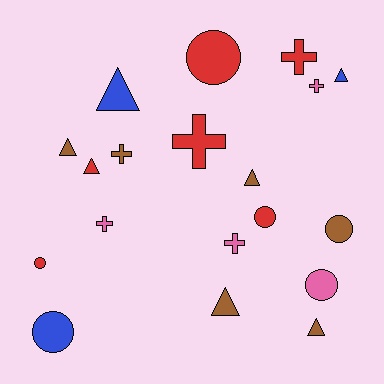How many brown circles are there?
There is 1 brown circle.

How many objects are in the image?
There are 19 objects.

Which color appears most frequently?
Red, with 6 objects.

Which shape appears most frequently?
Triangle, with 7 objects.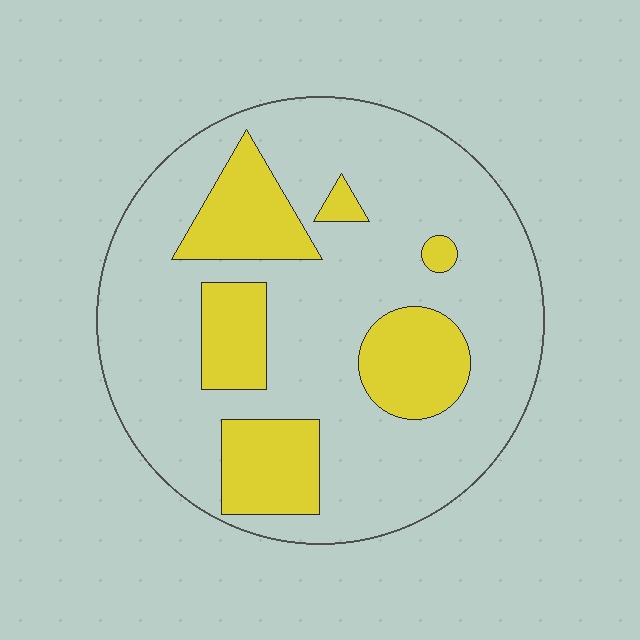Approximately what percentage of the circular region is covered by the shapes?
Approximately 25%.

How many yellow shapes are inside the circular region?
6.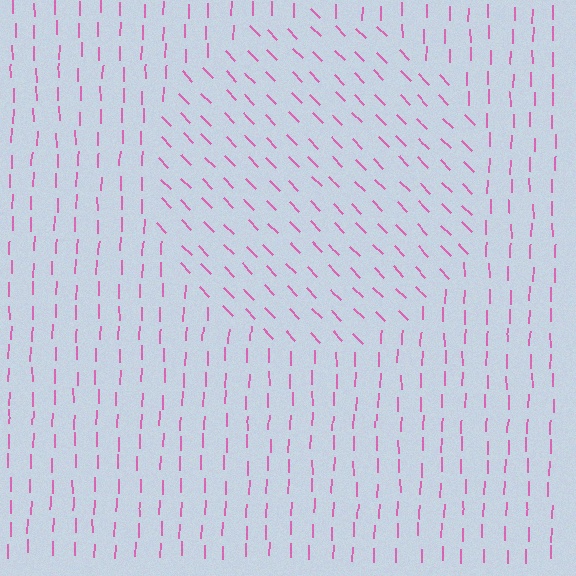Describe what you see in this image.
The image is filled with small pink line segments. A circle region in the image has lines oriented differently from the surrounding lines, creating a visible texture boundary.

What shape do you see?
I see a circle.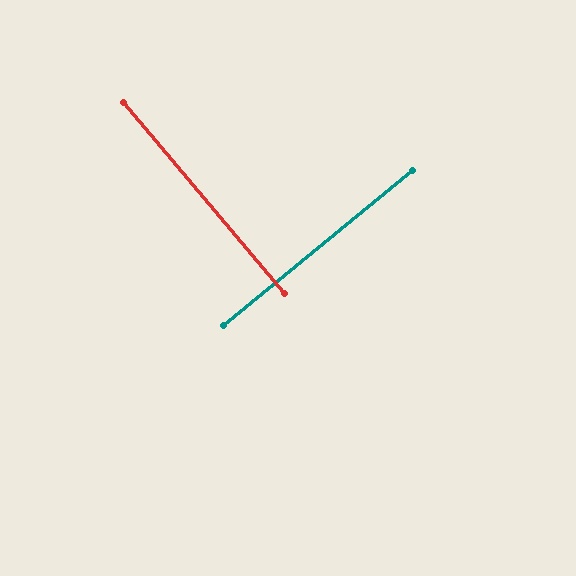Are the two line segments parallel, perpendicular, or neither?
Perpendicular — they meet at approximately 89°.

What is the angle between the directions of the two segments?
Approximately 89 degrees.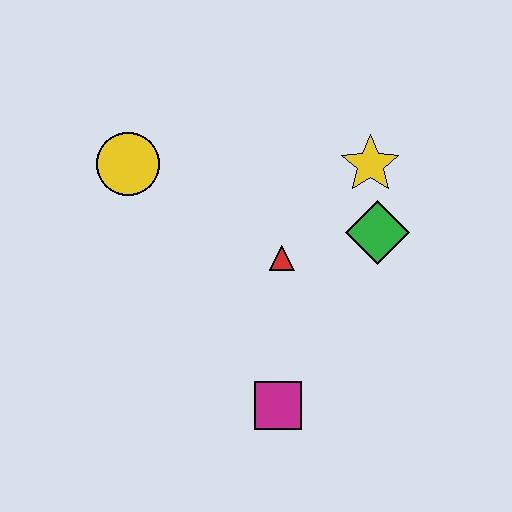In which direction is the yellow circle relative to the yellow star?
The yellow circle is to the left of the yellow star.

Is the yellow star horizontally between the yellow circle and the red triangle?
No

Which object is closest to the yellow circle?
The red triangle is closest to the yellow circle.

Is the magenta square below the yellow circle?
Yes